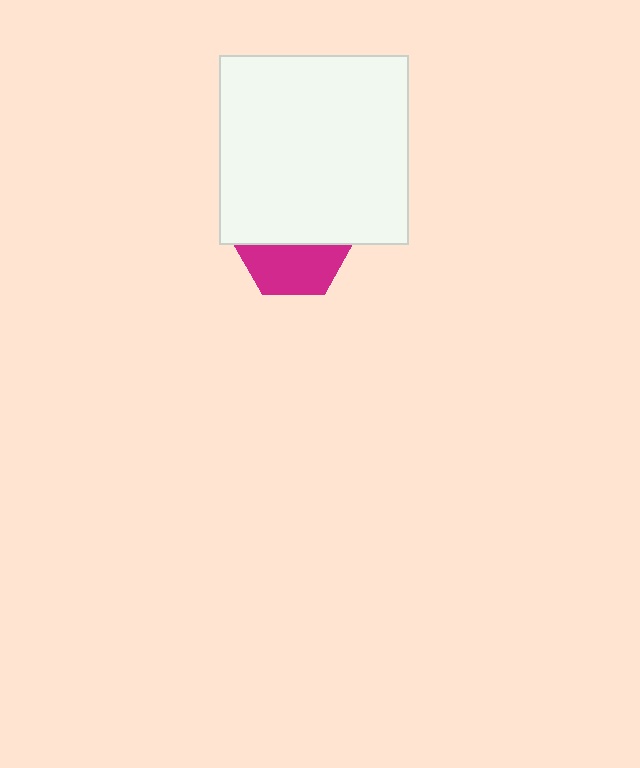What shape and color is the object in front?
The object in front is a white square.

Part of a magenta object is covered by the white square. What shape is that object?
It is a hexagon.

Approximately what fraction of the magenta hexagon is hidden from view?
Roughly 55% of the magenta hexagon is hidden behind the white square.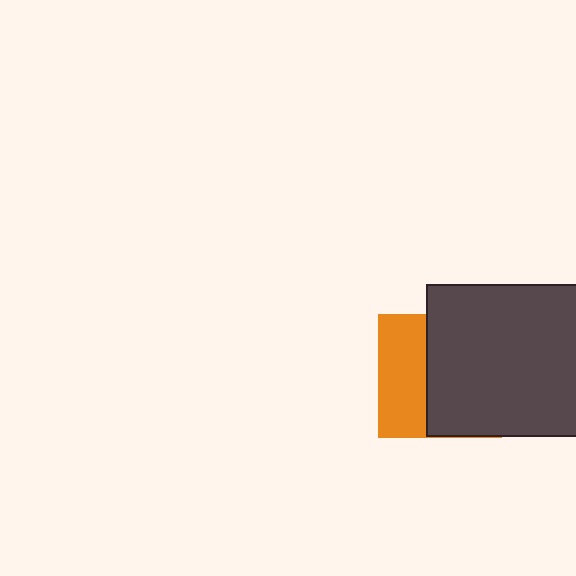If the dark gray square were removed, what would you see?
You would see the complete orange square.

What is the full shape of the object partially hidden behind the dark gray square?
The partially hidden object is an orange square.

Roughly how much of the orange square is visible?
A small part of it is visible (roughly 39%).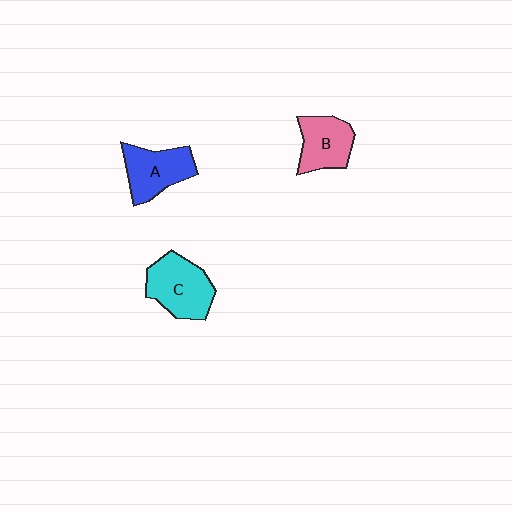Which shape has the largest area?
Shape C (cyan).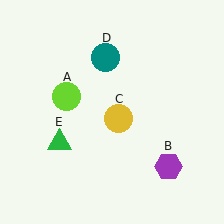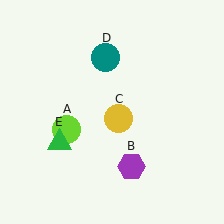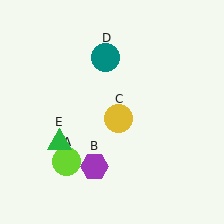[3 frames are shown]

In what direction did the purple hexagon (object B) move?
The purple hexagon (object B) moved left.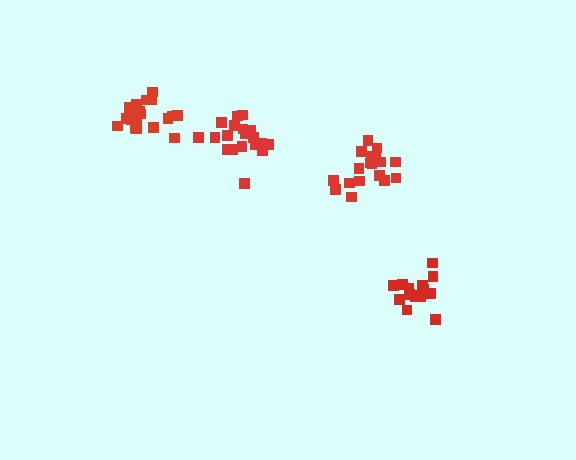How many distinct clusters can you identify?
There are 4 distinct clusters.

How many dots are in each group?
Group 1: 19 dots, Group 2: 20 dots, Group 3: 19 dots, Group 4: 17 dots (75 total).